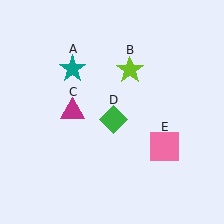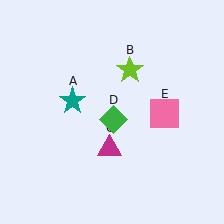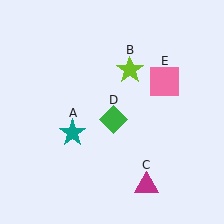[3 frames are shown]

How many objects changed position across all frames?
3 objects changed position: teal star (object A), magenta triangle (object C), pink square (object E).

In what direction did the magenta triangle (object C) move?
The magenta triangle (object C) moved down and to the right.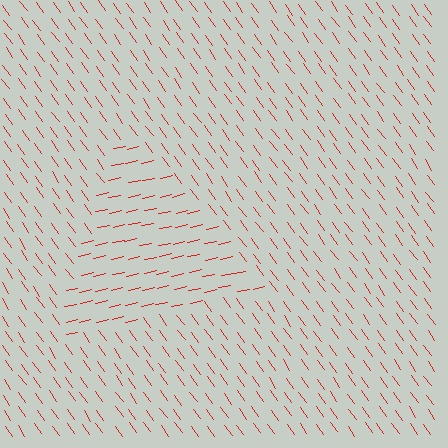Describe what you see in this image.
The image is filled with small red line segments. A triangle region in the image has lines oriented differently from the surrounding lines, creating a visible texture boundary.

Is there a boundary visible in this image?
Yes, there is a texture boundary formed by a change in line orientation.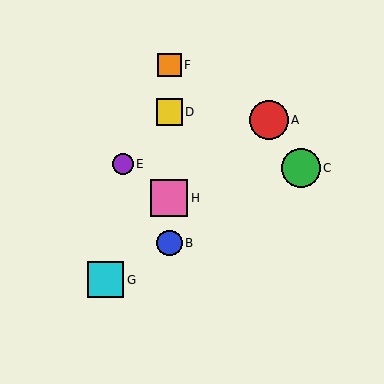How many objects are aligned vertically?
4 objects (B, D, F, H) are aligned vertically.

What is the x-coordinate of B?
Object B is at x≈169.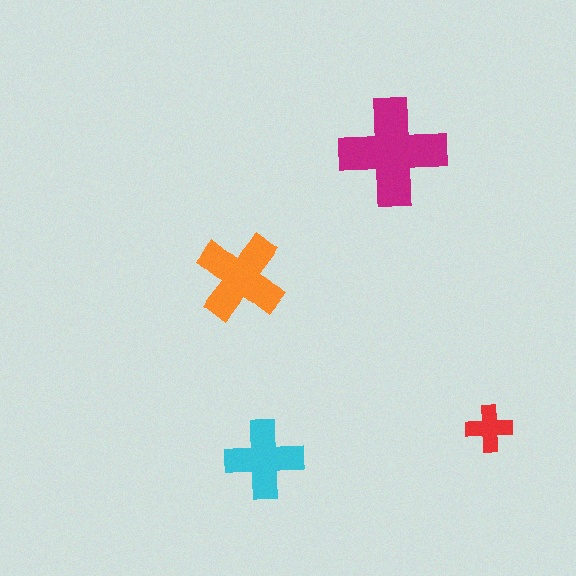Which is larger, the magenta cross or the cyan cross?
The magenta one.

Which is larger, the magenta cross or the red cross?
The magenta one.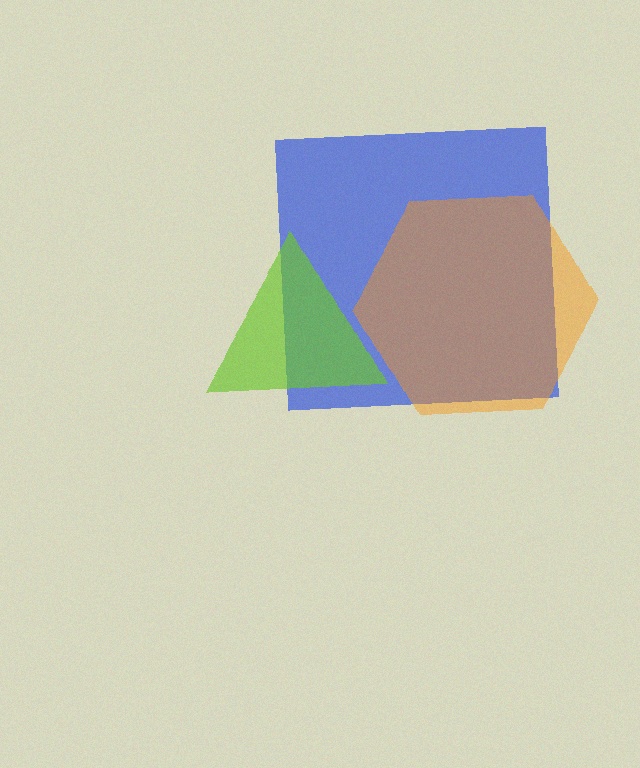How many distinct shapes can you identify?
There are 3 distinct shapes: a blue square, a lime triangle, an orange hexagon.